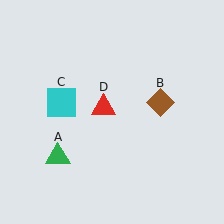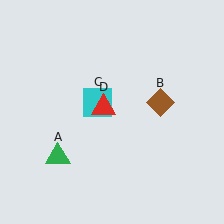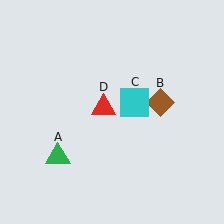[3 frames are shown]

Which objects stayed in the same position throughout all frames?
Green triangle (object A) and brown diamond (object B) and red triangle (object D) remained stationary.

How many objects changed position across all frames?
1 object changed position: cyan square (object C).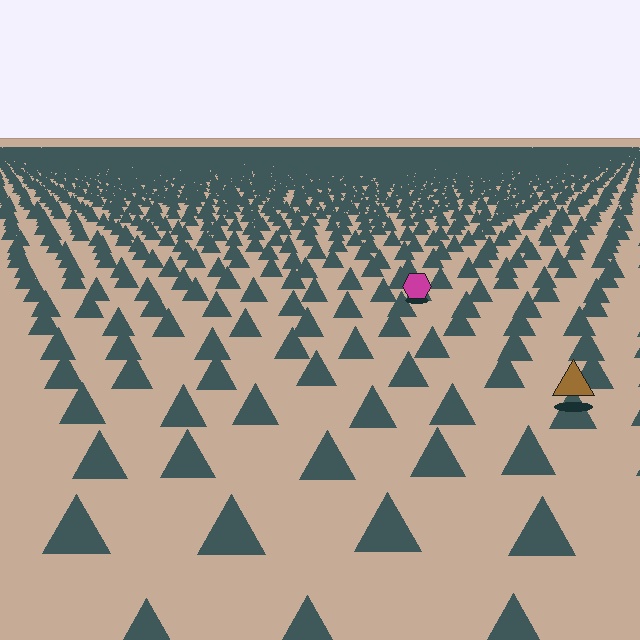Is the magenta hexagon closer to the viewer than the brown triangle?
No. The brown triangle is closer — you can tell from the texture gradient: the ground texture is coarser near it.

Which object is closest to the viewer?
The brown triangle is closest. The texture marks near it are larger and more spread out.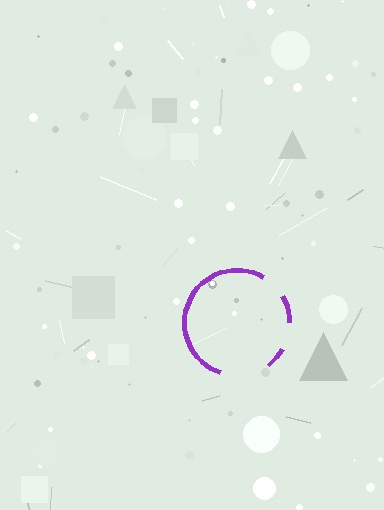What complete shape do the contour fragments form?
The contour fragments form a circle.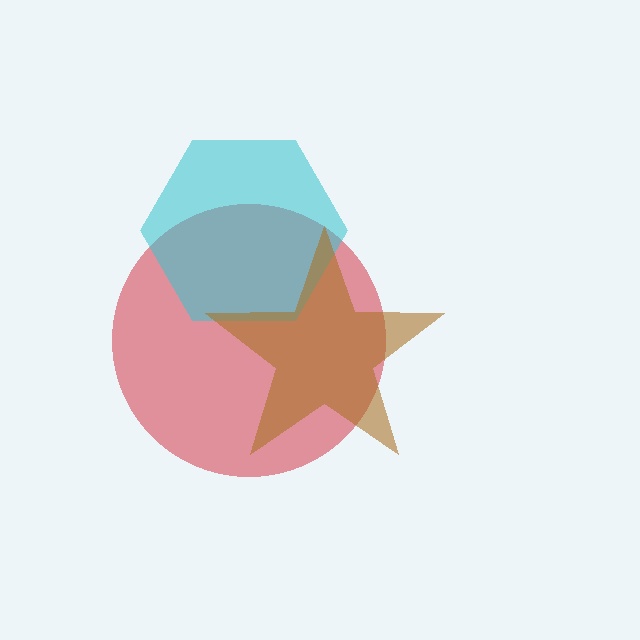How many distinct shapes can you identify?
There are 3 distinct shapes: a red circle, a cyan hexagon, a brown star.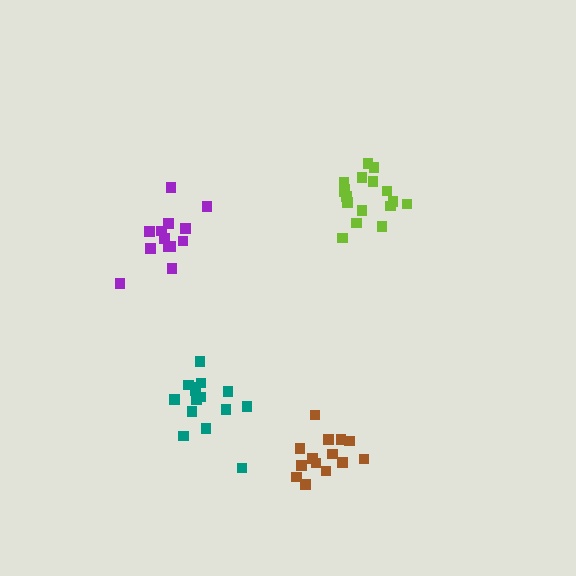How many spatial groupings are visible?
There are 4 spatial groupings.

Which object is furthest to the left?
The purple cluster is leftmost.